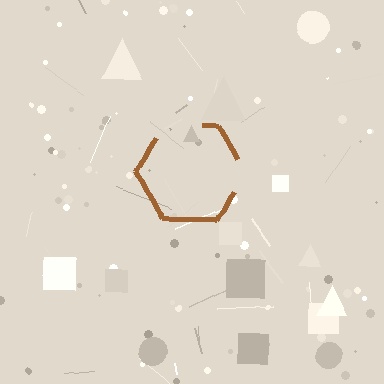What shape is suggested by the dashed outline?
The dashed outline suggests a hexagon.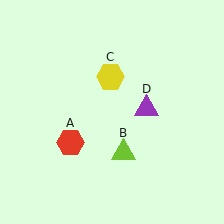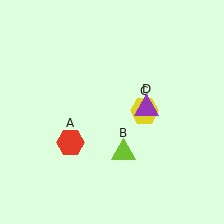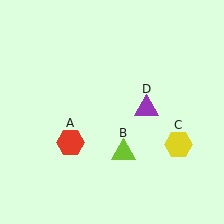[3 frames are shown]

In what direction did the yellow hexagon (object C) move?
The yellow hexagon (object C) moved down and to the right.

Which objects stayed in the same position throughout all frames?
Red hexagon (object A) and lime triangle (object B) and purple triangle (object D) remained stationary.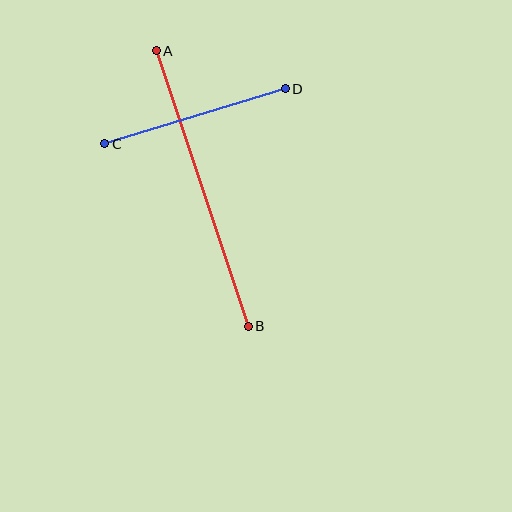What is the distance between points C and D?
The distance is approximately 189 pixels.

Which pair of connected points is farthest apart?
Points A and B are farthest apart.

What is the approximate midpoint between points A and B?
The midpoint is at approximately (202, 188) pixels.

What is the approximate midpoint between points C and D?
The midpoint is at approximately (195, 116) pixels.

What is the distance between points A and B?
The distance is approximately 291 pixels.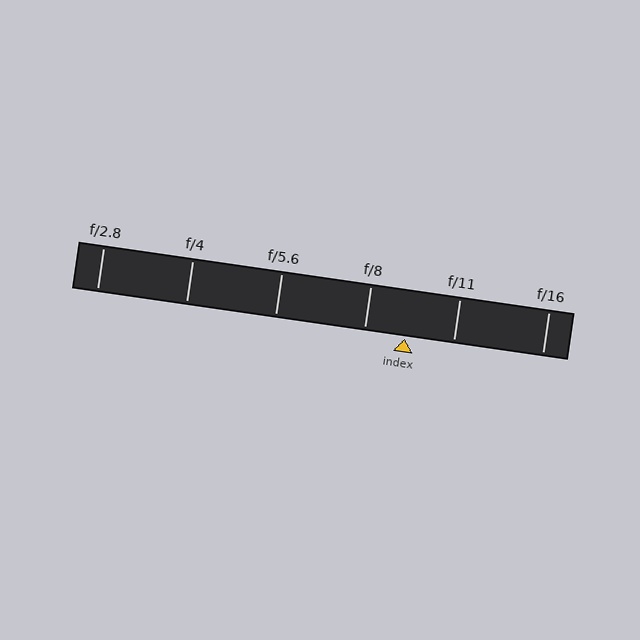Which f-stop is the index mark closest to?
The index mark is closest to f/8.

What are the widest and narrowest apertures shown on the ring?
The widest aperture shown is f/2.8 and the narrowest is f/16.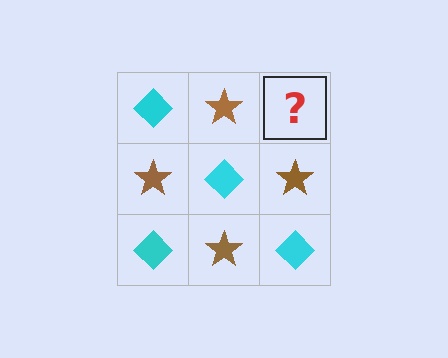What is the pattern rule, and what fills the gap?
The rule is that it alternates cyan diamond and brown star in a checkerboard pattern. The gap should be filled with a cyan diamond.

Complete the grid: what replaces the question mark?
The question mark should be replaced with a cyan diamond.